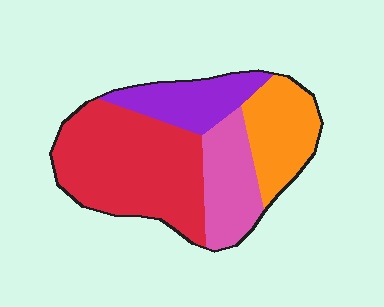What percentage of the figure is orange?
Orange covers around 20% of the figure.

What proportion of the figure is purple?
Purple covers 17% of the figure.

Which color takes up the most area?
Red, at roughly 45%.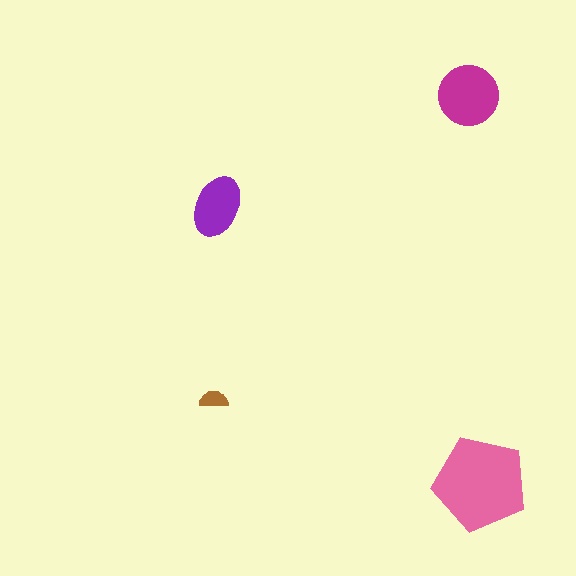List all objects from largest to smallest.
The pink pentagon, the magenta circle, the purple ellipse, the brown semicircle.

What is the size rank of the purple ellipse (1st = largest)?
3rd.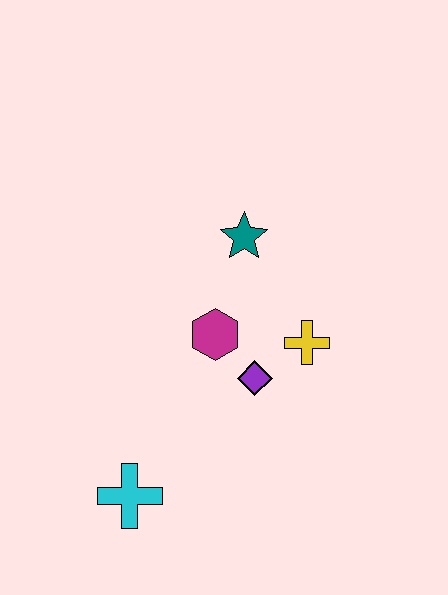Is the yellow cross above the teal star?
No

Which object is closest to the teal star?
The magenta hexagon is closest to the teal star.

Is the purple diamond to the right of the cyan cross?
Yes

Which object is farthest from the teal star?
The cyan cross is farthest from the teal star.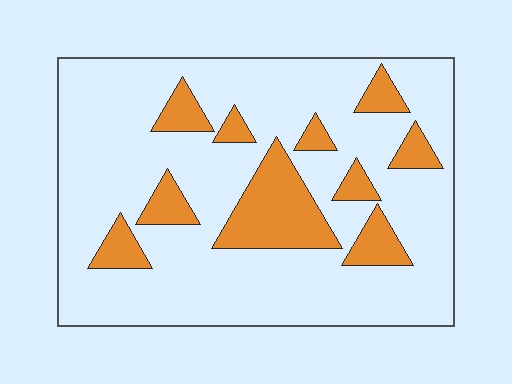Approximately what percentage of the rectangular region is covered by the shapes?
Approximately 20%.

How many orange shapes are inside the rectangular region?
10.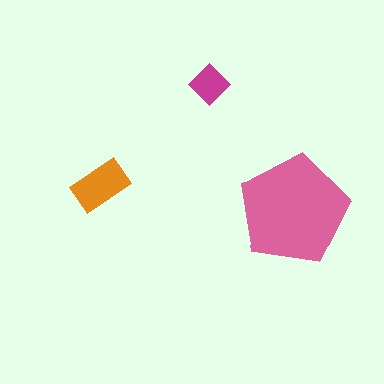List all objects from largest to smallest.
The pink pentagon, the orange rectangle, the magenta diamond.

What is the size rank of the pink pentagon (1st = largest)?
1st.